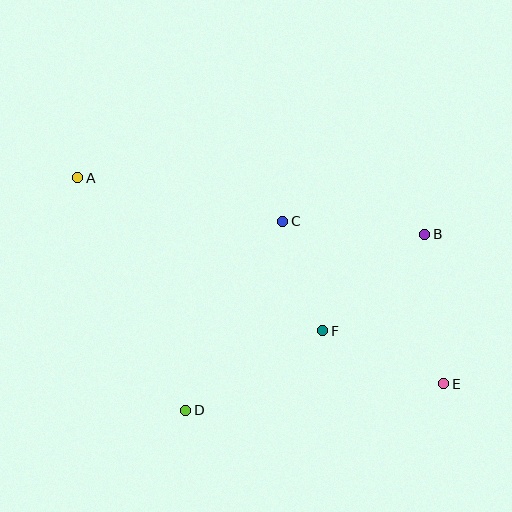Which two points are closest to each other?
Points C and F are closest to each other.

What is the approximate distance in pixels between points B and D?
The distance between B and D is approximately 297 pixels.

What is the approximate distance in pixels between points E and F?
The distance between E and F is approximately 132 pixels.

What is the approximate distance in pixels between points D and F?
The distance between D and F is approximately 158 pixels.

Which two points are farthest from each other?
Points A and E are farthest from each other.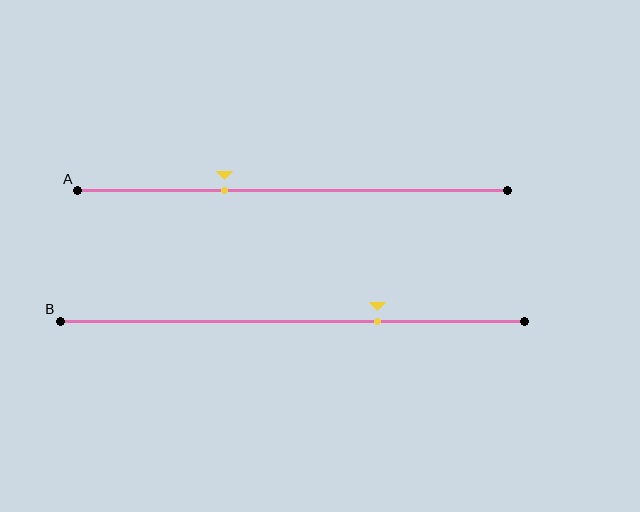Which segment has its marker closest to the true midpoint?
Segment A has its marker closest to the true midpoint.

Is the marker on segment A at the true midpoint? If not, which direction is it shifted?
No, the marker on segment A is shifted to the left by about 16% of the segment length.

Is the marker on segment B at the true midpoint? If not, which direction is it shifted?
No, the marker on segment B is shifted to the right by about 18% of the segment length.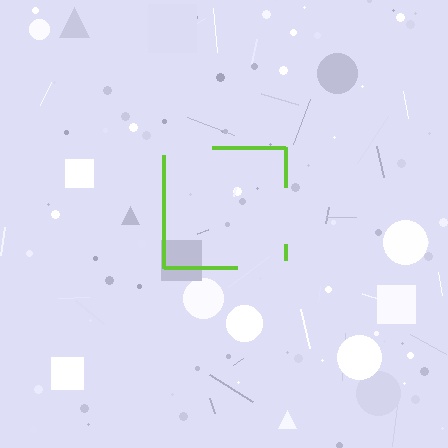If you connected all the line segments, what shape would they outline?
They would outline a square.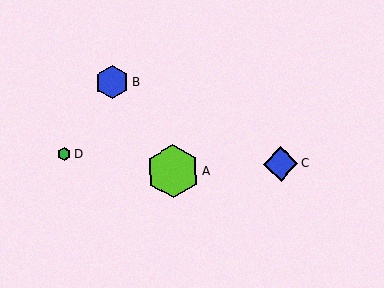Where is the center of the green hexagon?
The center of the green hexagon is at (65, 154).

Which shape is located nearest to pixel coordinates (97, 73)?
The blue hexagon (labeled B) at (112, 82) is nearest to that location.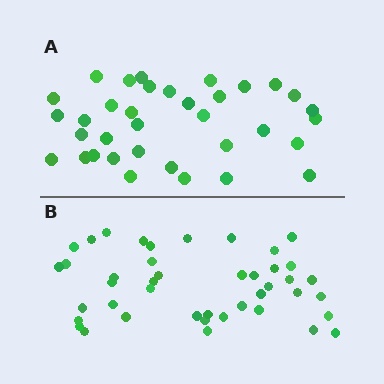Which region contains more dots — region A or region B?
Region B (the bottom region) has more dots.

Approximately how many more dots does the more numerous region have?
Region B has roughly 8 or so more dots than region A.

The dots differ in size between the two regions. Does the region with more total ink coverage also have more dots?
No. Region A has more total ink coverage because its dots are larger, but region B actually contains more individual dots. Total area can be misleading — the number of items is what matters here.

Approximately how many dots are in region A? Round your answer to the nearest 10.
About 40 dots. (The exact count is 35, which rounds to 40.)